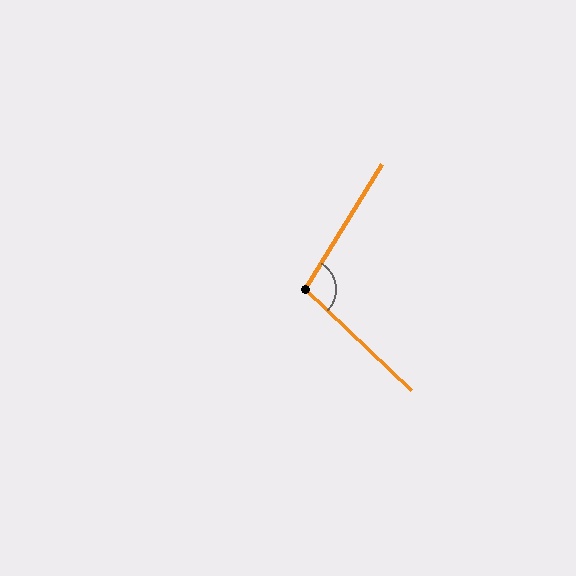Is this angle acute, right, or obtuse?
It is obtuse.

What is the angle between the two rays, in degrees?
Approximately 102 degrees.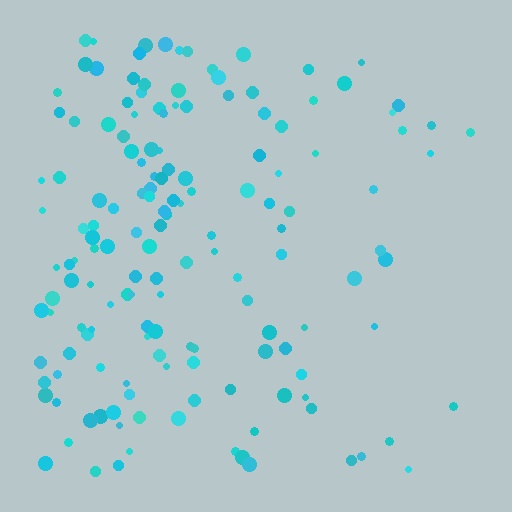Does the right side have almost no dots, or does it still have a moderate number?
Still a moderate number, just noticeably fewer than the left.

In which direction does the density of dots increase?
From right to left, with the left side densest.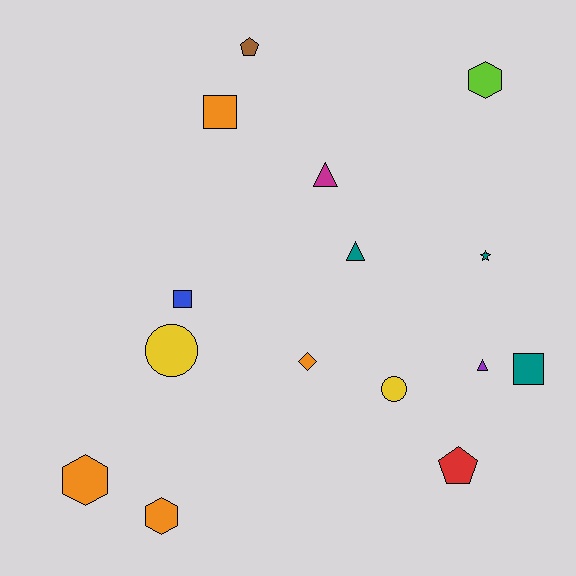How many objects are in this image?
There are 15 objects.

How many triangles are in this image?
There are 3 triangles.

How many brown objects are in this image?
There is 1 brown object.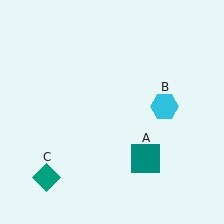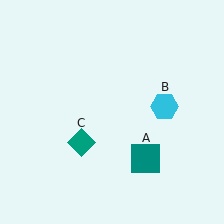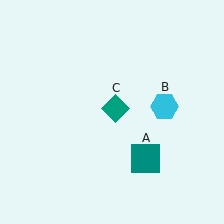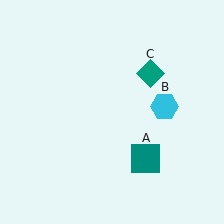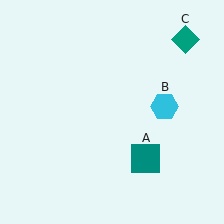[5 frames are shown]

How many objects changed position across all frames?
1 object changed position: teal diamond (object C).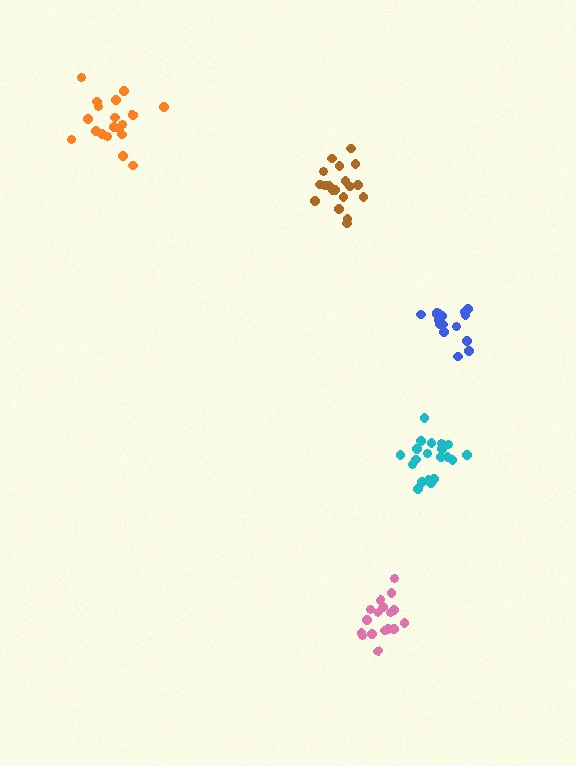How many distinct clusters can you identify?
There are 5 distinct clusters.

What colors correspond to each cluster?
The clusters are colored: brown, pink, orange, cyan, blue.